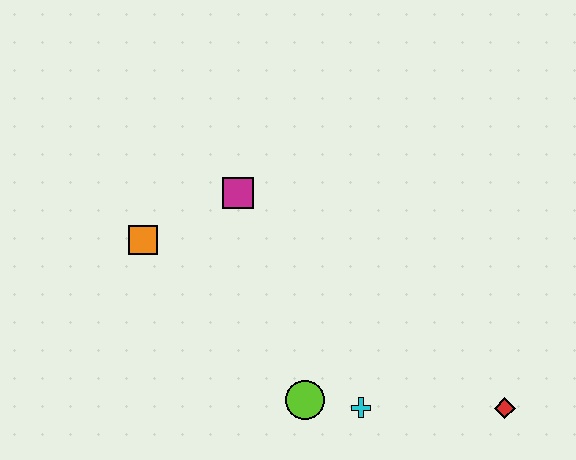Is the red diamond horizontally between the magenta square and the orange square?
No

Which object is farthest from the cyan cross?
The orange square is farthest from the cyan cross.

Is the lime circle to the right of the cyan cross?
No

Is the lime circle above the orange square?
No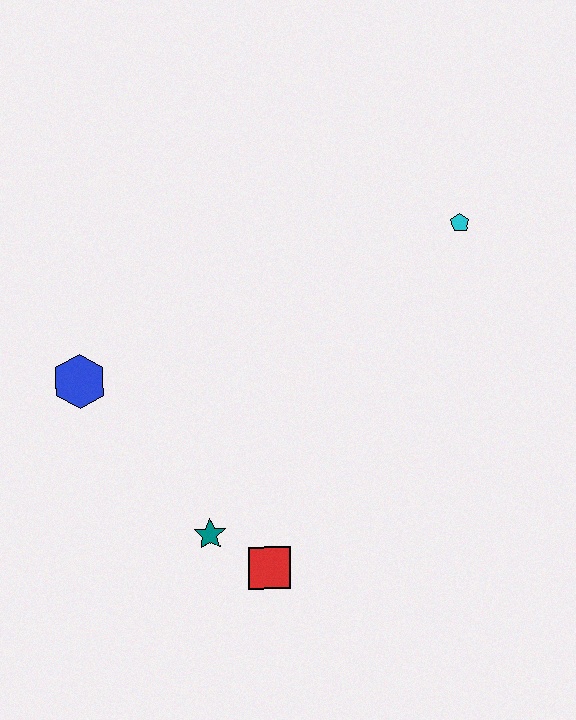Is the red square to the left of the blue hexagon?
No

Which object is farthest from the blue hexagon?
The cyan pentagon is farthest from the blue hexagon.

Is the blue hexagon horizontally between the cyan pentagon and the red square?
No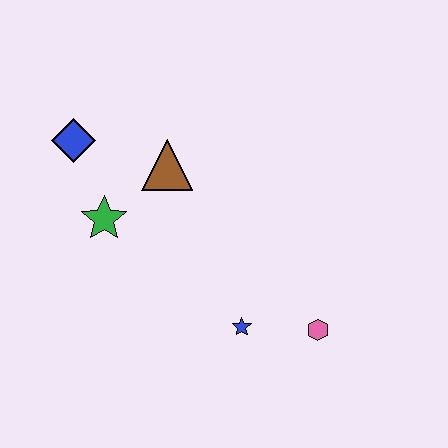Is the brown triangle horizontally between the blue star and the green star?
Yes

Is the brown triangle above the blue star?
Yes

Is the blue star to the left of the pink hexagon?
Yes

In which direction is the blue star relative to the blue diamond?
The blue star is below the blue diamond.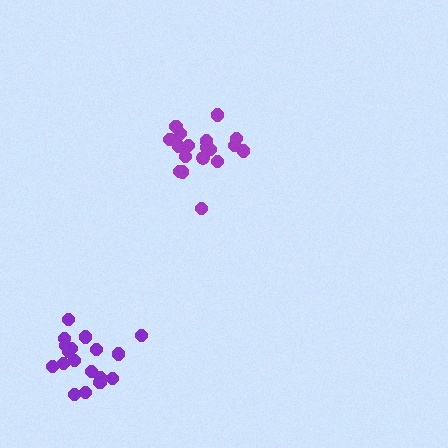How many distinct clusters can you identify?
There are 2 distinct clusters.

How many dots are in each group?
Group 1: 19 dots, Group 2: 19 dots (38 total).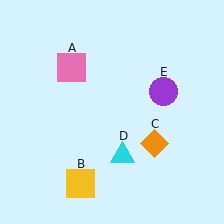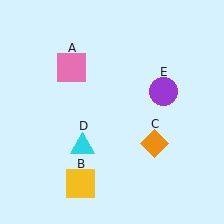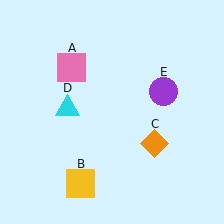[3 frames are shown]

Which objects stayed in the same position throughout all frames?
Pink square (object A) and yellow square (object B) and orange diamond (object C) and purple circle (object E) remained stationary.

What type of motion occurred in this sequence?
The cyan triangle (object D) rotated clockwise around the center of the scene.